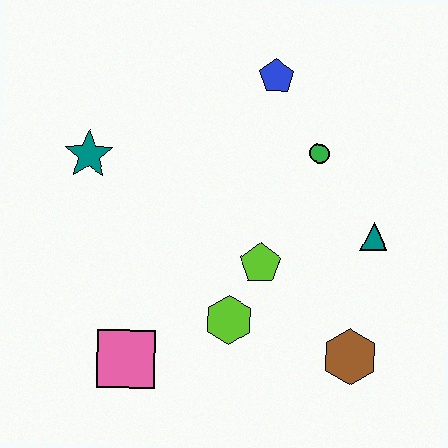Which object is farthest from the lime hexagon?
The blue pentagon is farthest from the lime hexagon.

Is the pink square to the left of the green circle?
Yes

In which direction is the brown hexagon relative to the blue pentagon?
The brown hexagon is below the blue pentagon.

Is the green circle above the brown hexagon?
Yes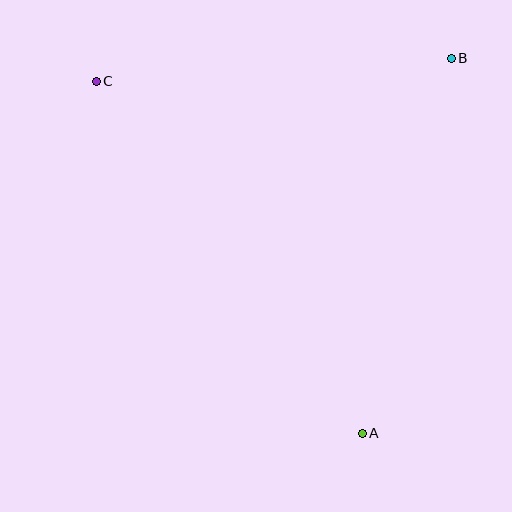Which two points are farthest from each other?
Points A and C are farthest from each other.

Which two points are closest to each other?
Points B and C are closest to each other.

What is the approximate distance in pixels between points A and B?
The distance between A and B is approximately 385 pixels.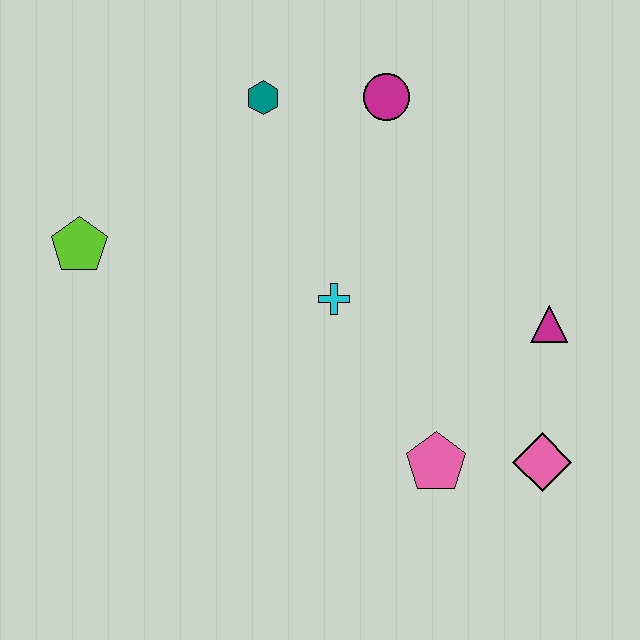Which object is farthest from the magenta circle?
The pink diamond is farthest from the magenta circle.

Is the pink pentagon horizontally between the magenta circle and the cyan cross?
No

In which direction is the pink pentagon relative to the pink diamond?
The pink pentagon is to the left of the pink diamond.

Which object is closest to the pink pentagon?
The pink diamond is closest to the pink pentagon.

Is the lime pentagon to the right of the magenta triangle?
No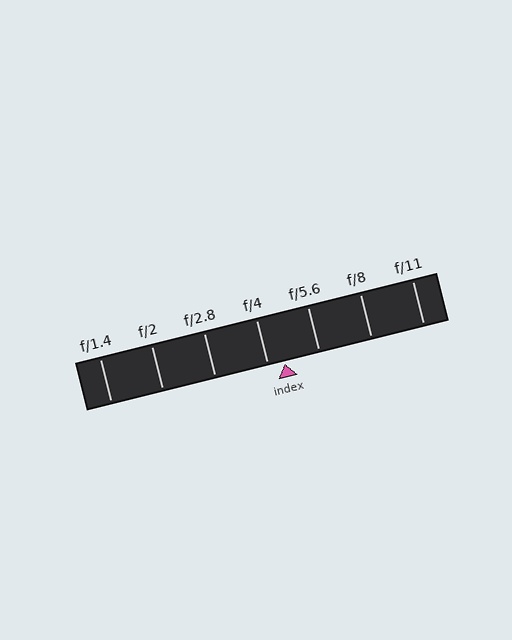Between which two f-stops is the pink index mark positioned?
The index mark is between f/4 and f/5.6.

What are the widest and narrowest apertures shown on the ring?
The widest aperture shown is f/1.4 and the narrowest is f/11.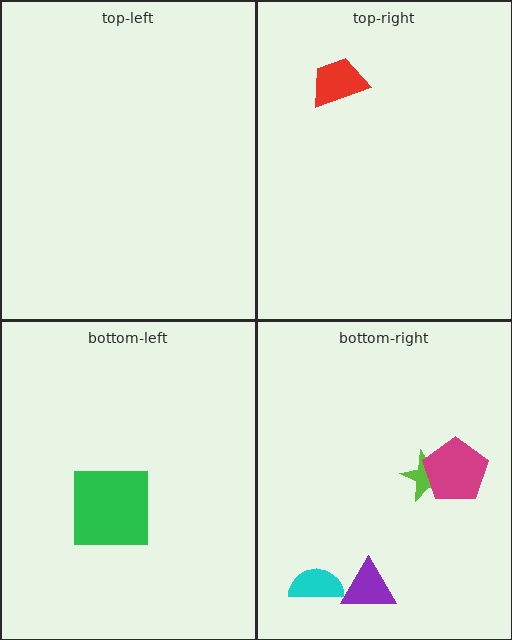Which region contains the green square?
The bottom-left region.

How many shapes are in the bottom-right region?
4.